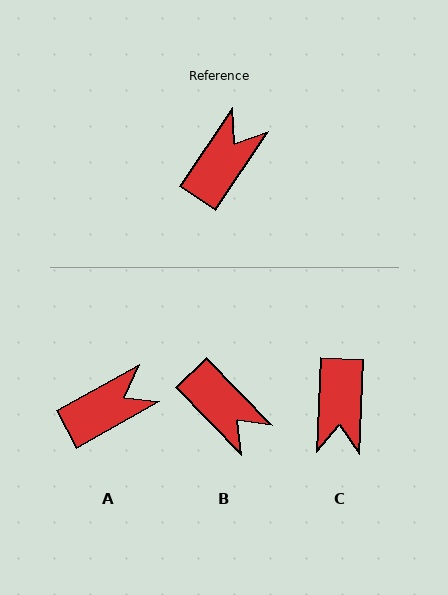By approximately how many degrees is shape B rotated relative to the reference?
Approximately 102 degrees clockwise.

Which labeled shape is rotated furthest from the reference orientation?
C, about 149 degrees away.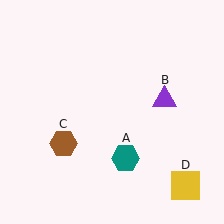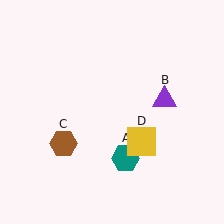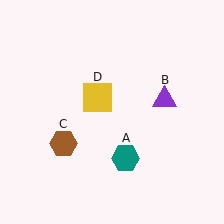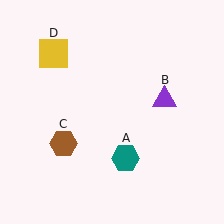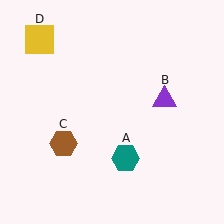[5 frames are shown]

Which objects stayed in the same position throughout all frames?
Teal hexagon (object A) and purple triangle (object B) and brown hexagon (object C) remained stationary.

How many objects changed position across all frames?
1 object changed position: yellow square (object D).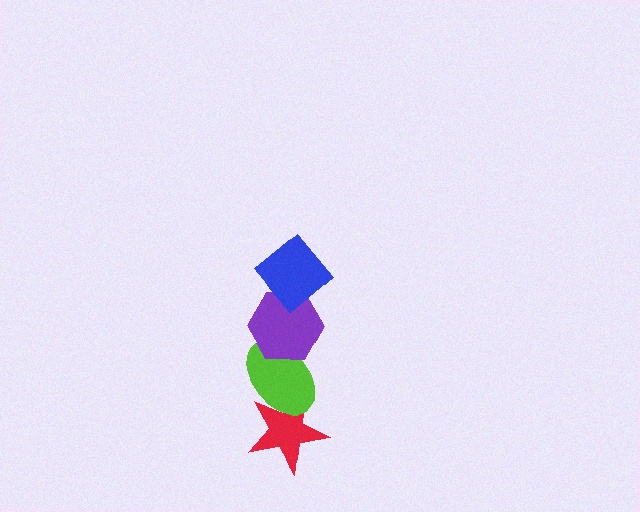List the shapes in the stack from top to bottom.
From top to bottom: the blue diamond, the purple hexagon, the lime ellipse, the red star.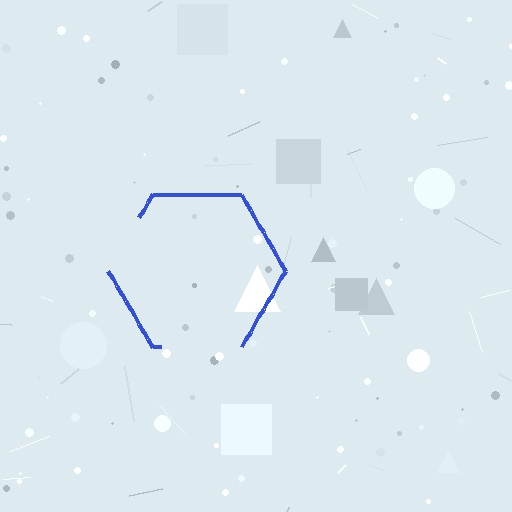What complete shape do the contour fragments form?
The contour fragments form a hexagon.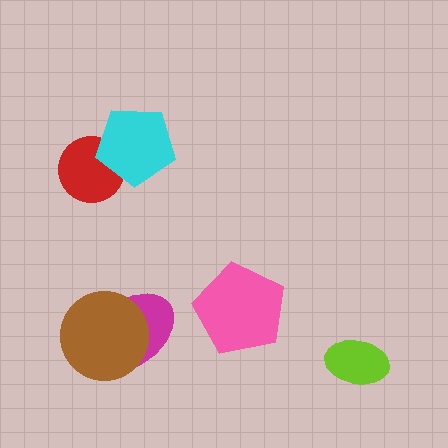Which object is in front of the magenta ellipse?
The brown circle is in front of the magenta ellipse.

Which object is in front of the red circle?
The cyan pentagon is in front of the red circle.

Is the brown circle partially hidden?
No, no other shape covers it.